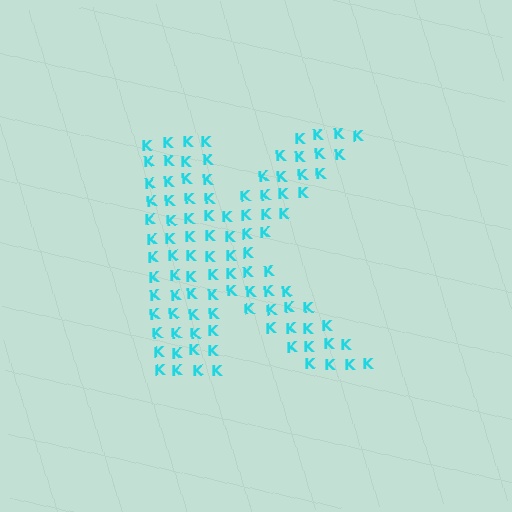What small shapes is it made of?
It is made of small letter K's.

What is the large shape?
The large shape is the letter K.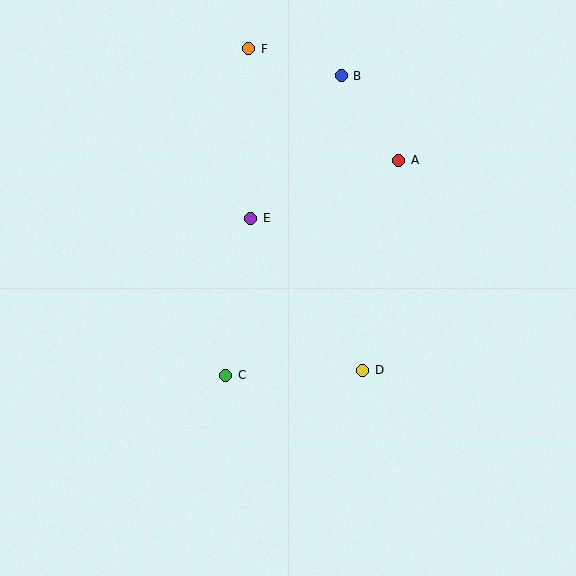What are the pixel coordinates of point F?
Point F is at (249, 49).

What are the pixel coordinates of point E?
Point E is at (251, 218).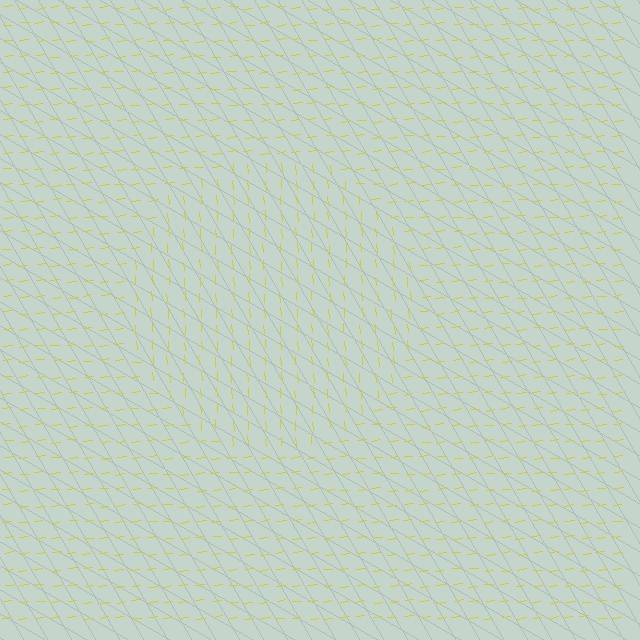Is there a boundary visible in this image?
Yes, there is a texture boundary formed by a change in line orientation.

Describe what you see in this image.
The image is filled with small yellow line segments. A circle region in the image has lines oriented differently from the surrounding lines, creating a visible texture boundary.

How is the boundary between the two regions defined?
The boundary is defined purely by a change in line orientation (approximately 88 degrees difference). All lines are the same color and thickness.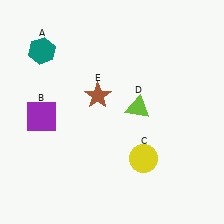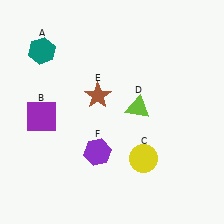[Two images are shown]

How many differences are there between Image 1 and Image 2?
There is 1 difference between the two images.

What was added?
A purple hexagon (F) was added in Image 2.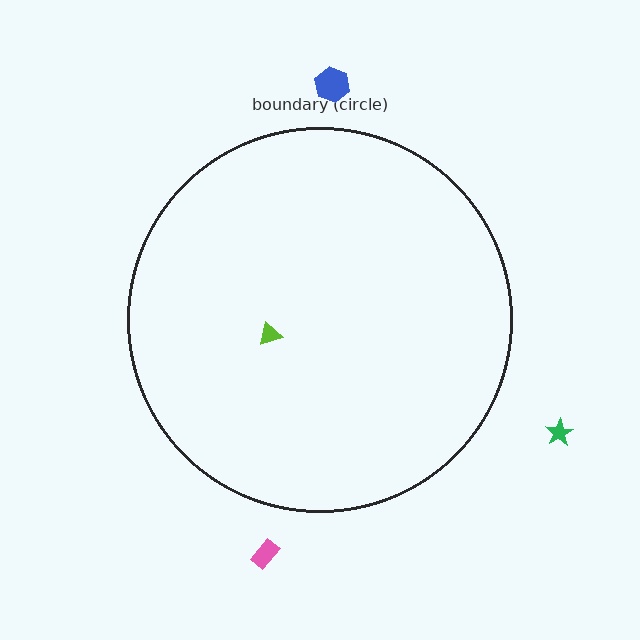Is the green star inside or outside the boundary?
Outside.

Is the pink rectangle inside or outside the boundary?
Outside.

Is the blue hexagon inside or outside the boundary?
Outside.